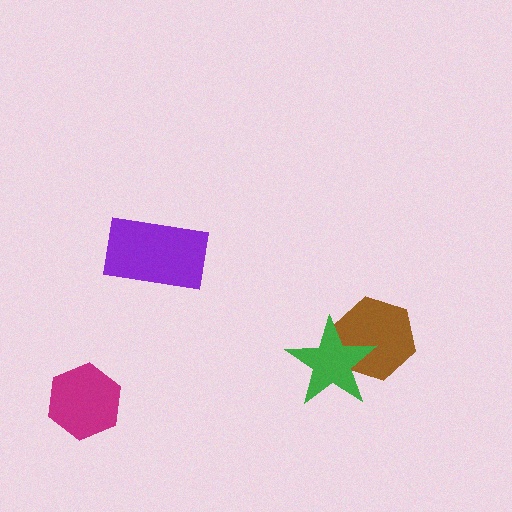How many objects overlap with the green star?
1 object overlaps with the green star.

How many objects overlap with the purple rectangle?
0 objects overlap with the purple rectangle.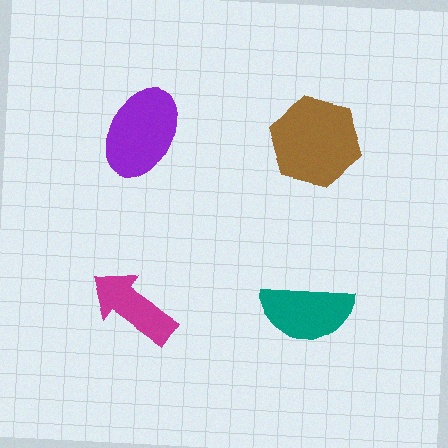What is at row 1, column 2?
A brown hexagon.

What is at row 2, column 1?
A magenta arrow.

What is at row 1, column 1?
A purple ellipse.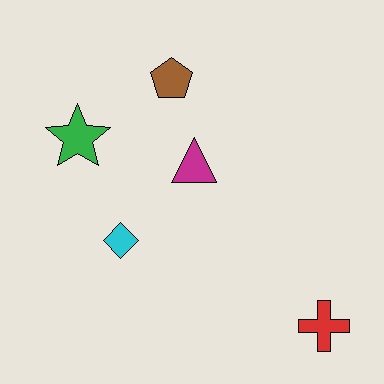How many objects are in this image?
There are 5 objects.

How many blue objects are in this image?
There are no blue objects.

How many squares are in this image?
There are no squares.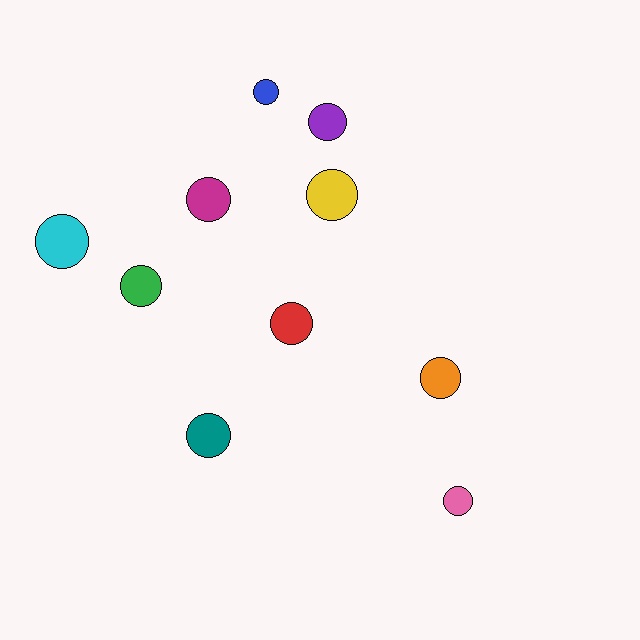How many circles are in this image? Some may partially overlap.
There are 10 circles.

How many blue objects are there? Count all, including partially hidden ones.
There is 1 blue object.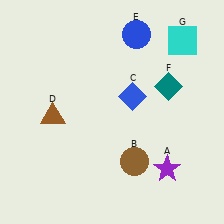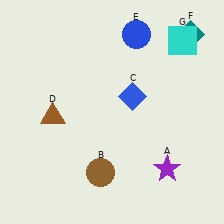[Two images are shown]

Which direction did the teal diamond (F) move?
The teal diamond (F) moved up.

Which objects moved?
The objects that moved are: the brown circle (B), the teal diamond (F).